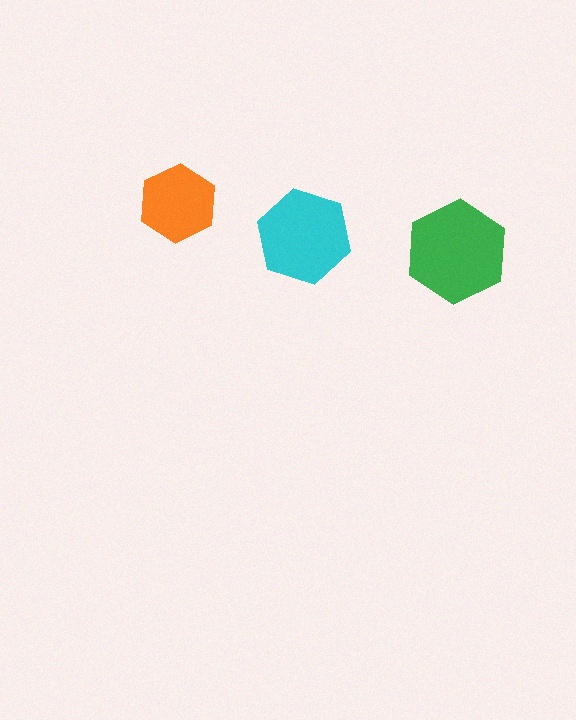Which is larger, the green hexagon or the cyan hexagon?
The green one.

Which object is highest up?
The orange hexagon is topmost.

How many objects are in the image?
There are 3 objects in the image.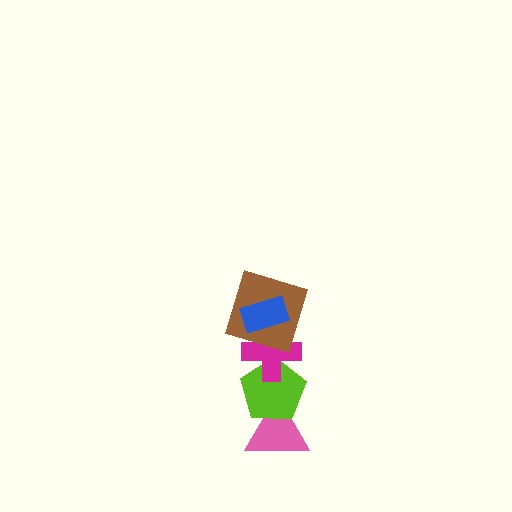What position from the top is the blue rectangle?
The blue rectangle is 1st from the top.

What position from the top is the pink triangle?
The pink triangle is 5th from the top.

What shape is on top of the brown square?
The blue rectangle is on top of the brown square.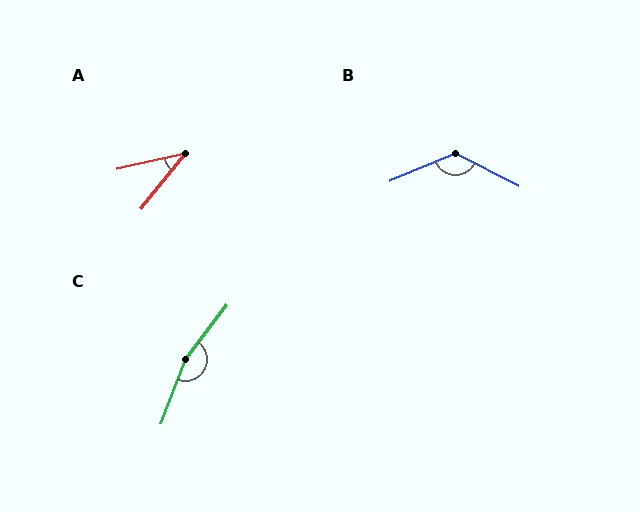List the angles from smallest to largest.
A (39°), B (130°), C (163°).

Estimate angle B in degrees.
Approximately 130 degrees.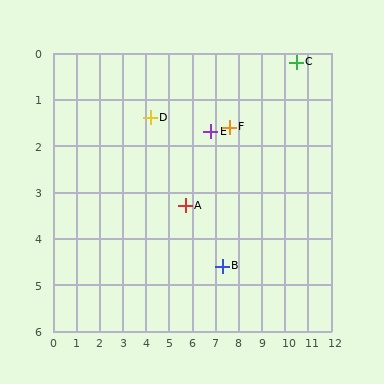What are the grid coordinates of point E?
Point E is at approximately (6.8, 1.7).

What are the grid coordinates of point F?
Point F is at approximately (7.6, 1.6).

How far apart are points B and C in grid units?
Points B and C are about 5.4 grid units apart.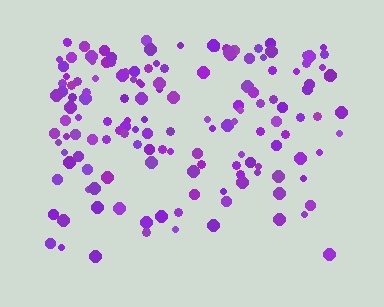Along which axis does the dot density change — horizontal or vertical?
Vertical.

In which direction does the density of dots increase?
From bottom to top, with the top side densest.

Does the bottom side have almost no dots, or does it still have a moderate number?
Still a moderate number, just noticeably fewer than the top.